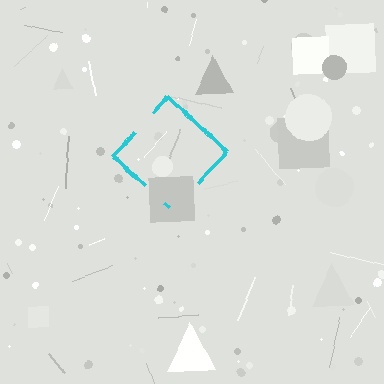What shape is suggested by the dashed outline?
The dashed outline suggests a diamond.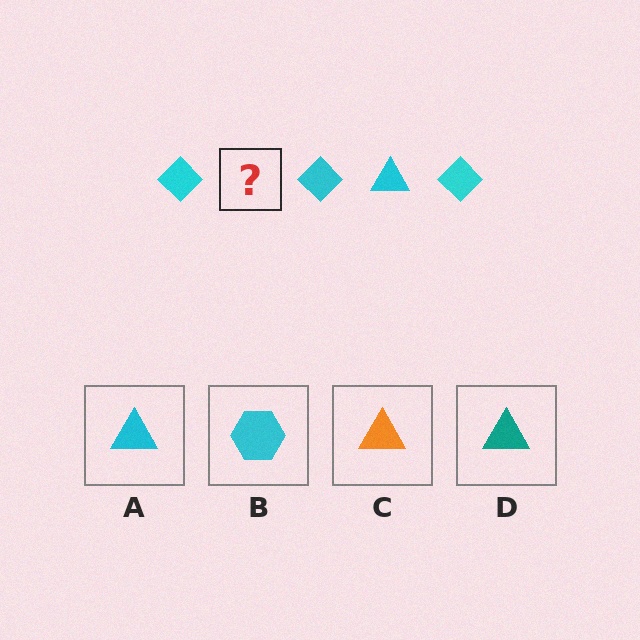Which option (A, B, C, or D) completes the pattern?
A.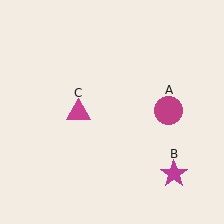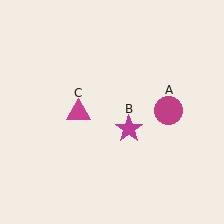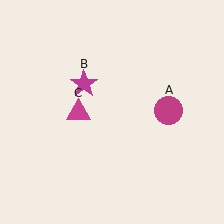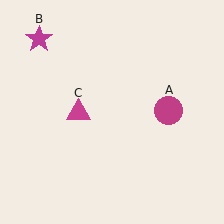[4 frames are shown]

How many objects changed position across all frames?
1 object changed position: magenta star (object B).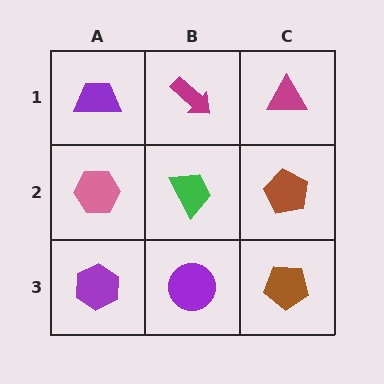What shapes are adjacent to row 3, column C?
A brown pentagon (row 2, column C), a purple circle (row 3, column B).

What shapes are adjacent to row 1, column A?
A pink hexagon (row 2, column A), a magenta arrow (row 1, column B).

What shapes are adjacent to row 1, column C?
A brown pentagon (row 2, column C), a magenta arrow (row 1, column B).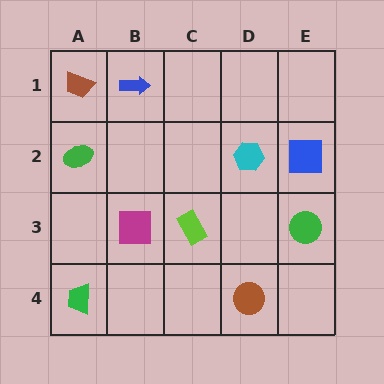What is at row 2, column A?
A green ellipse.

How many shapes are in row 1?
2 shapes.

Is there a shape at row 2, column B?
No, that cell is empty.